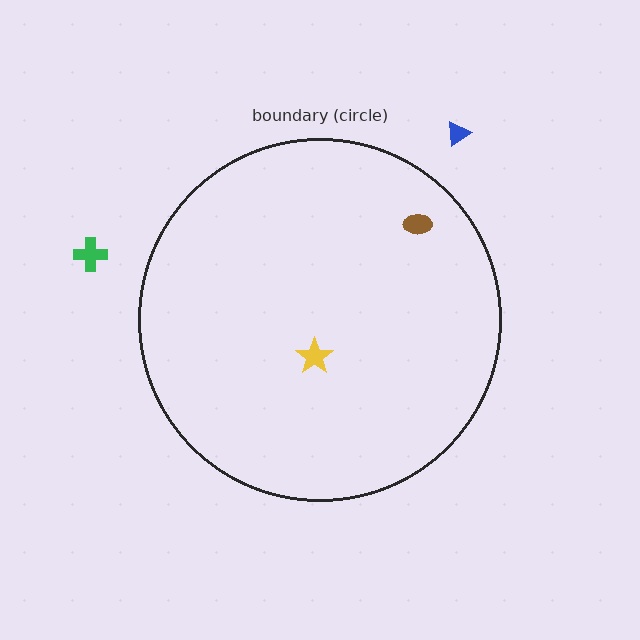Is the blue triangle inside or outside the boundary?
Outside.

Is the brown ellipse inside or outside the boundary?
Inside.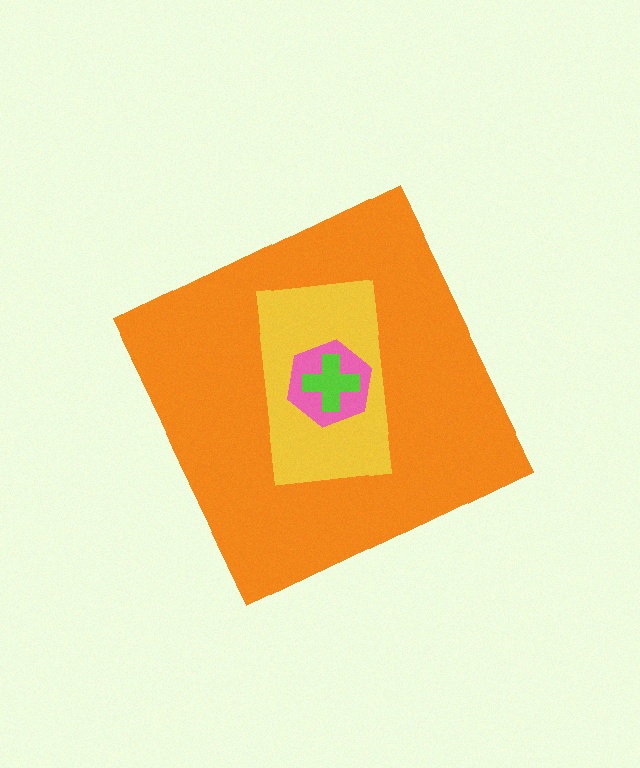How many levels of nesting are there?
4.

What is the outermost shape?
The orange diamond.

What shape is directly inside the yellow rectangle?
The pink hexagon.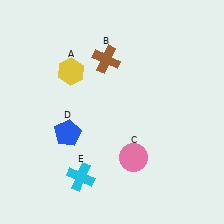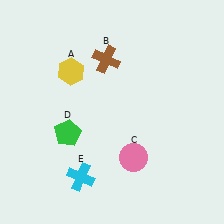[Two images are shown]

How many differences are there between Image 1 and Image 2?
There is 1 difference between the two images.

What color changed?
The pentagon (D) changed from blue in Image 1 to green in Image 2.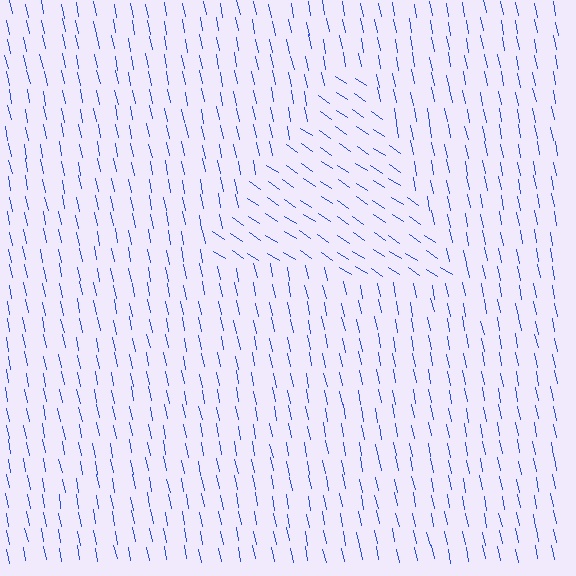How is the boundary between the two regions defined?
The boundary is defined purely by a change in line orientation (approximately 45 degrees difference). All lines are the same color and thickness.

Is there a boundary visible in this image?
Yes, there is a texture boundary formed by a change in line orientation.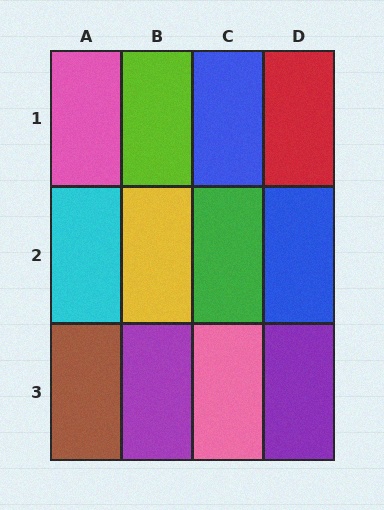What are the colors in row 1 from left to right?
Pink, lime, blue, red.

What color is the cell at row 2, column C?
Green.